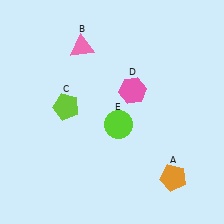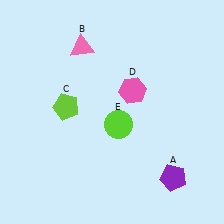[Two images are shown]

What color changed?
The pentagon (A) changed from orange in Image 1 to purple in Image 2.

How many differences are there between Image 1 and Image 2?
There is 1 difference between the two images.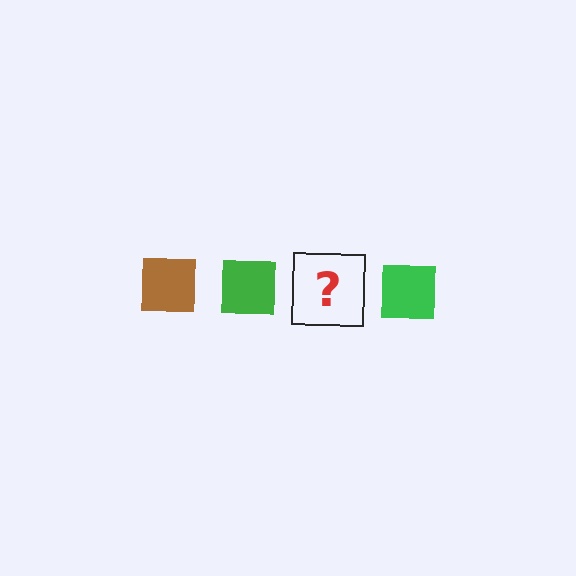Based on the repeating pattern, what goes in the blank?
The blank should be a brown square.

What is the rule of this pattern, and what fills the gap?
The rule is that the pattern cycles through brown, green squares. The gap should be filled with a brown square.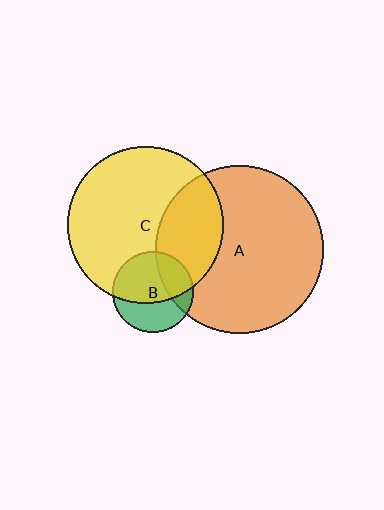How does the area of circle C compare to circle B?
Approximately 3.7 times.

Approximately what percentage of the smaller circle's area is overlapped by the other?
Approximately 60%.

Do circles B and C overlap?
Yes.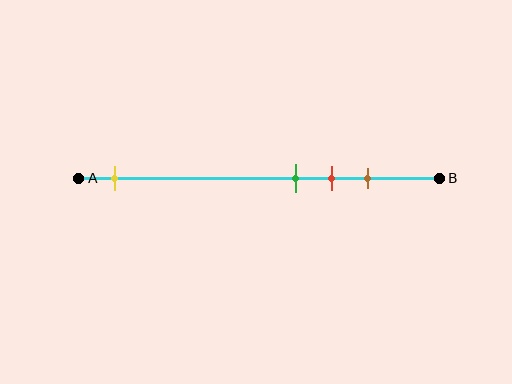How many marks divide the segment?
There are 4 marks dividing the segment.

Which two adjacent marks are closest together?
The green and red marks are the closest adjacent pair.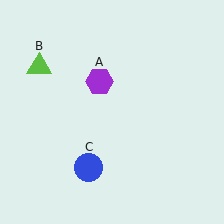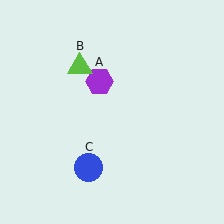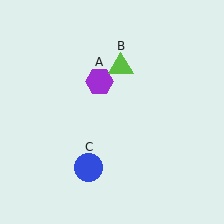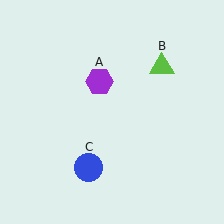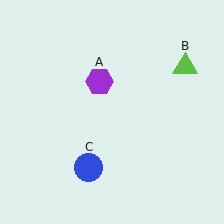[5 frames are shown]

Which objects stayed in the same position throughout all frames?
Purple hexagon (object A) and blue circle (object C) remained stationary.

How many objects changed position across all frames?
1 object changed position: lime triangle (object B).